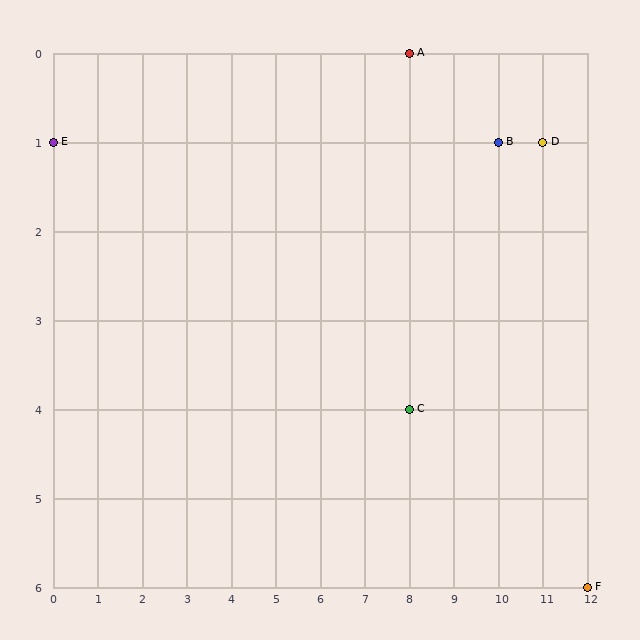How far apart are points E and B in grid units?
Points E and B are 10 columns apart.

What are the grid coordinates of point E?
Point E is at grid coordinates (0, 1).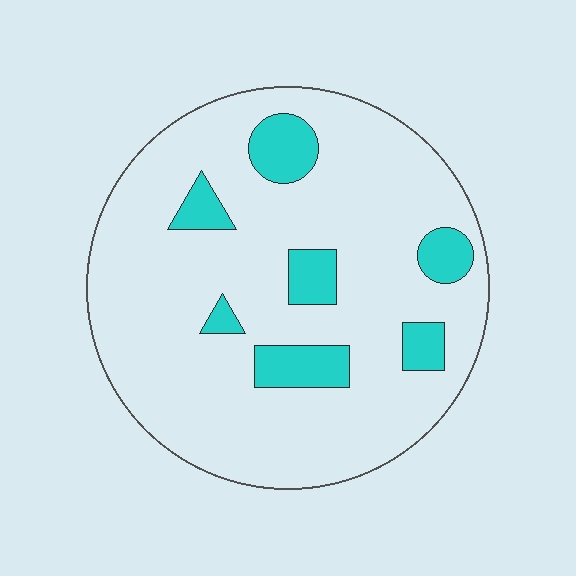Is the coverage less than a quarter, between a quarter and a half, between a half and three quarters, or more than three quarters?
Less than a quarter.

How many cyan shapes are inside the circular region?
7.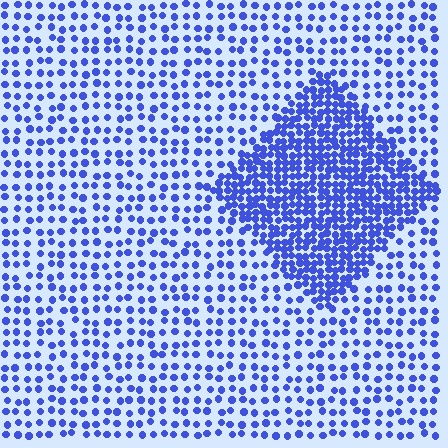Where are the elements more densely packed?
The elements are more densely packed inside the diamond boundary.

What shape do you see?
I see a diamond.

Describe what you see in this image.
The image contains small blue elements arranged at two different densities. A diamond-shaped region is visible where the elements are more densely packed than the surrounding area.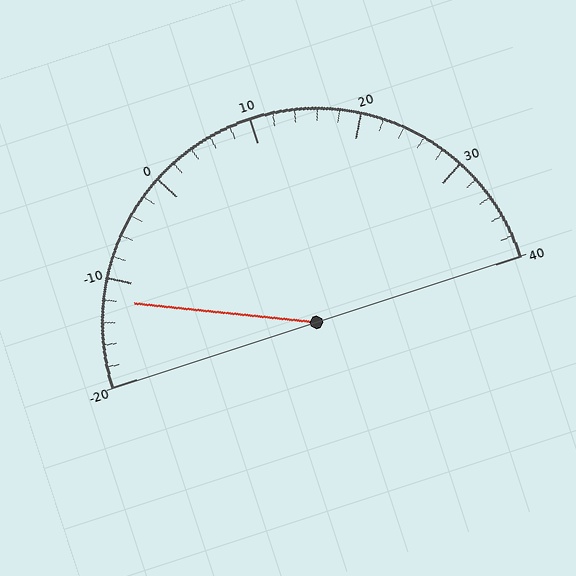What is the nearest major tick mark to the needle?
The nearest major tick mark is -10.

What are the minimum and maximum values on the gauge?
The gauge ranges from -20 to 40.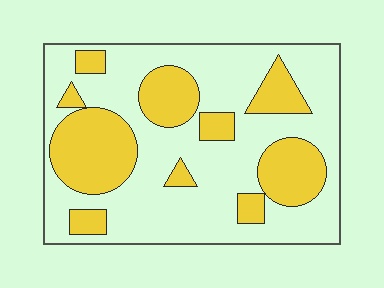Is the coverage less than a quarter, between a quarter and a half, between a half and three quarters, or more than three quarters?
Between a quarter and a half.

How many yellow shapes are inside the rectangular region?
10.